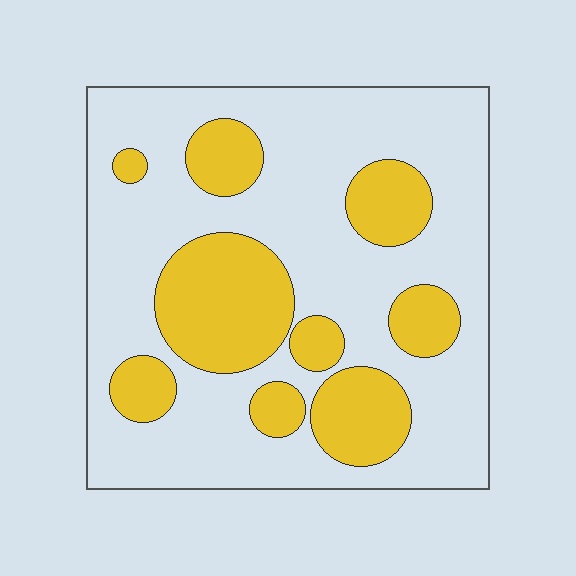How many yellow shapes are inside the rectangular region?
9.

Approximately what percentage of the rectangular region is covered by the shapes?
Approximately 30%.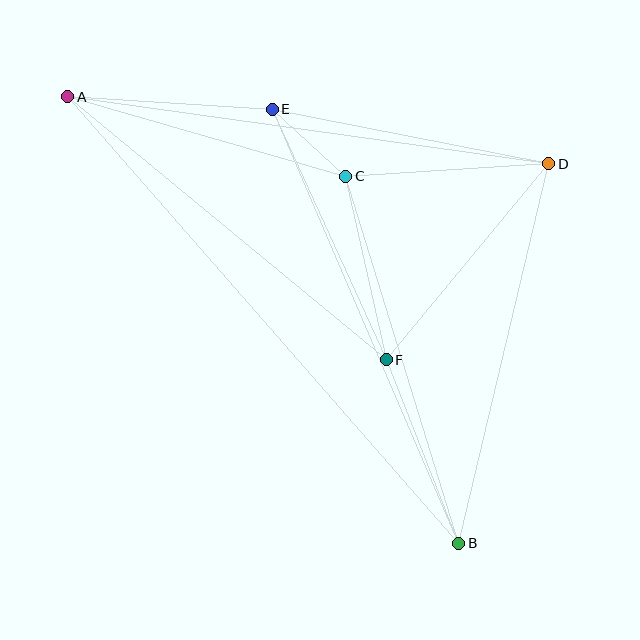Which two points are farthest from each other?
Points A and B are farthest from each other.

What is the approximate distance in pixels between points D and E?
The distance between D and E is approximately 282 pixels.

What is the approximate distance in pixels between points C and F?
The distance between C and F is approximately 188 pixels.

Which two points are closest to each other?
Points C and E are closest to each other.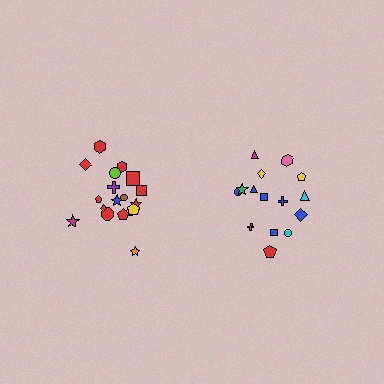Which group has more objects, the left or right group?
The left group.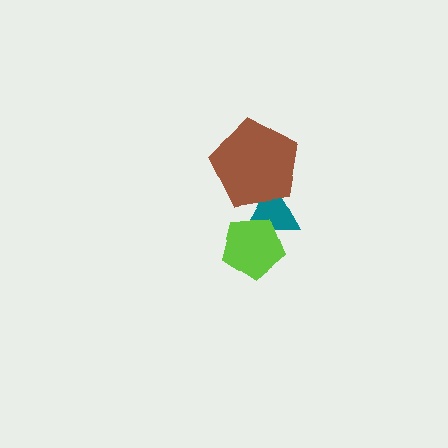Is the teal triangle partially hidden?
Yes, it is partially covered by another shape.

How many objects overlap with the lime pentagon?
1 object overlaps with the lime pentagon.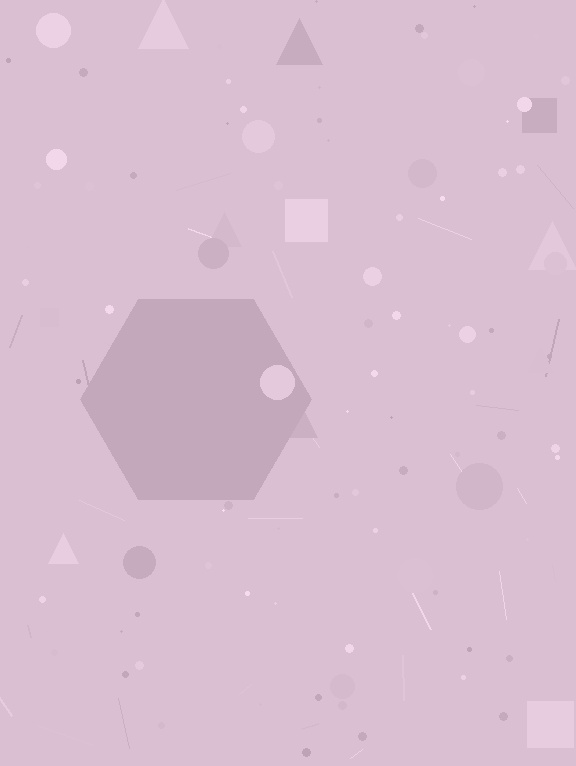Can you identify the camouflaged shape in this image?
The camouflaged shape is a hexagon.